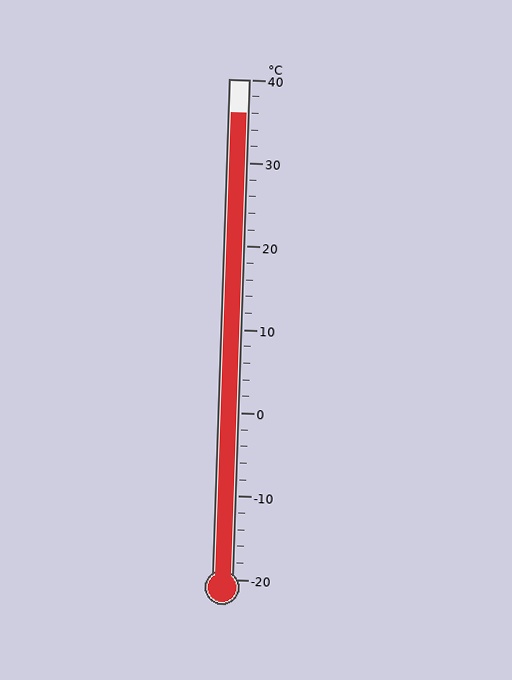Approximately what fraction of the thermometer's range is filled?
The thermometer is filled to approximately 95% of its range.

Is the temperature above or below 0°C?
The temperature is above 0°C.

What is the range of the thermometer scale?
The thermometer scale ranges from -20°C to 40°C.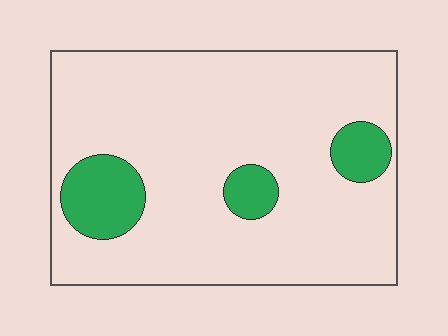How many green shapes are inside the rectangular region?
3.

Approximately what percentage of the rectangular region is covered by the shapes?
Approximately 15%.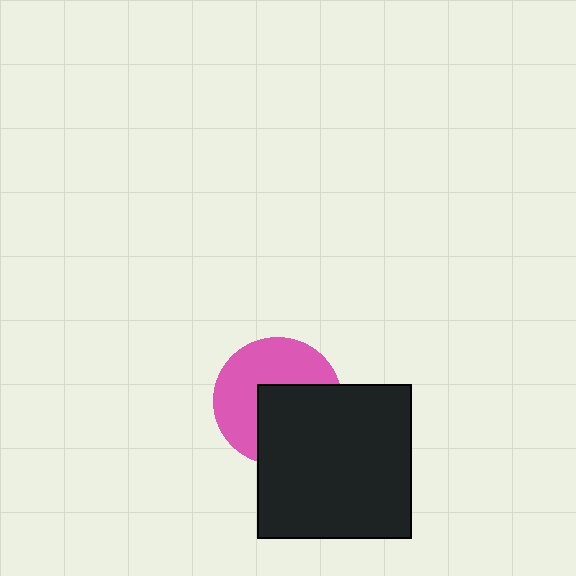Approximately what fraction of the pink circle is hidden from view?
Roughly 46% of the pink circle is hidden behind the black square.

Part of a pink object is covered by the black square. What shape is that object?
It is a circle.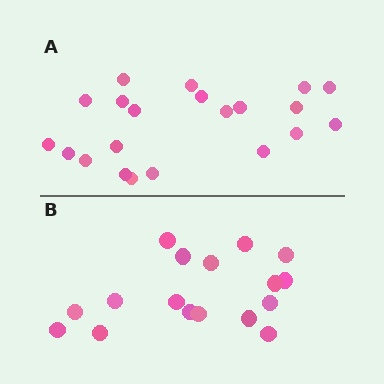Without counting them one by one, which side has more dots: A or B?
Region A (the top region) has more dots.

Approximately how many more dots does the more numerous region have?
Region A has about 4 more dots than region B.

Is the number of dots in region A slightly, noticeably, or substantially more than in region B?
Region A has only slightly more — the two regions are fairly close. The ratio is roughly 1.2 to 1.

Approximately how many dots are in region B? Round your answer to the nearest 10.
About 20 dots. (The exact count is 17, which rounds to 20.)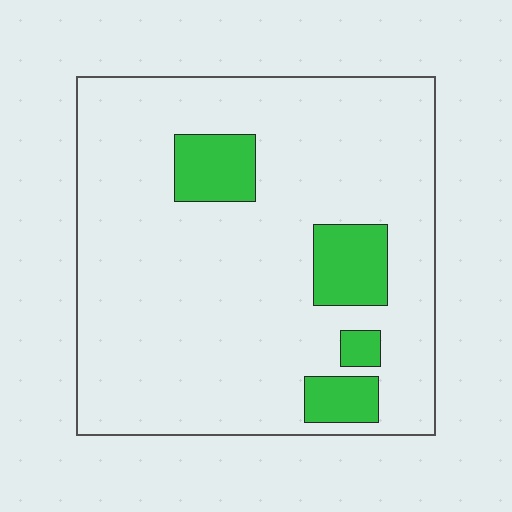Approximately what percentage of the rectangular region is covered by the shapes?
Approximately 15%.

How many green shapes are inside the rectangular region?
4.